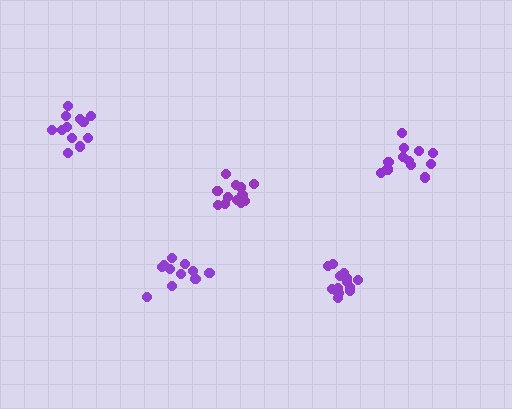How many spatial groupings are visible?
There are 5 spatial groupings.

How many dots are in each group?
Group 1: 11 dots, Group 2: 12 dots, Group 3: 12 dots, Group 4: 12 dots, Group 5: 14 dots (61 total).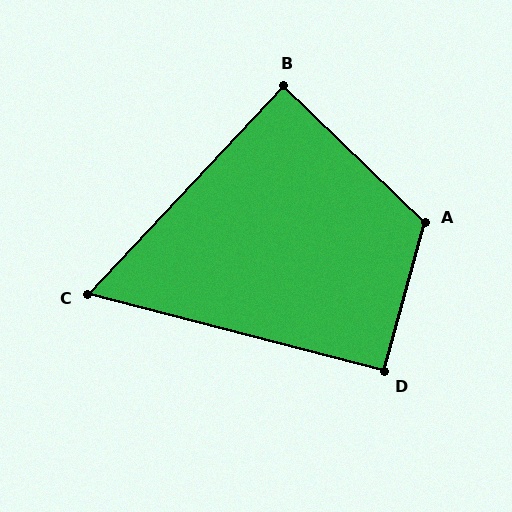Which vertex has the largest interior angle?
A, at approximately 119 degrees.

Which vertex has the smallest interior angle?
C, at approximately 61 degrees.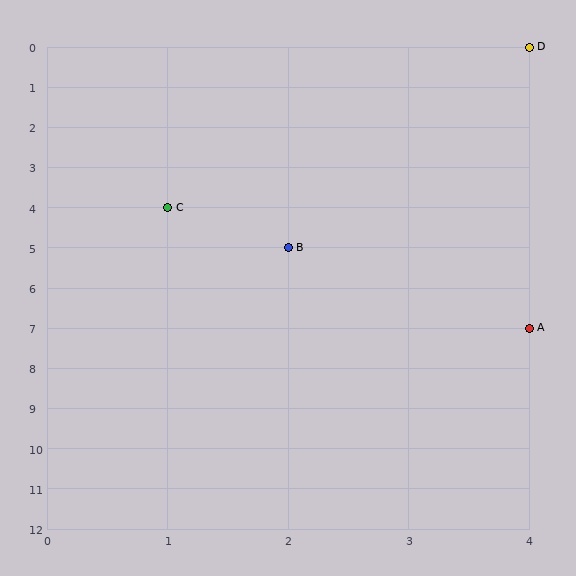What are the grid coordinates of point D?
Point D is at grid coordinates (4, 0).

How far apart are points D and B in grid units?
Points D and B are 2 columns and 5 rows apart (about 5.4 grid units diagonally).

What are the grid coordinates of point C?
Point C is at grid coordinates (1, 4).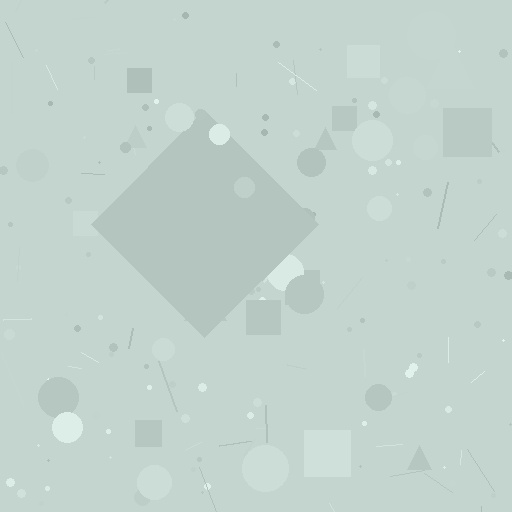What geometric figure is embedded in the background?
A diamond is embedded in the background.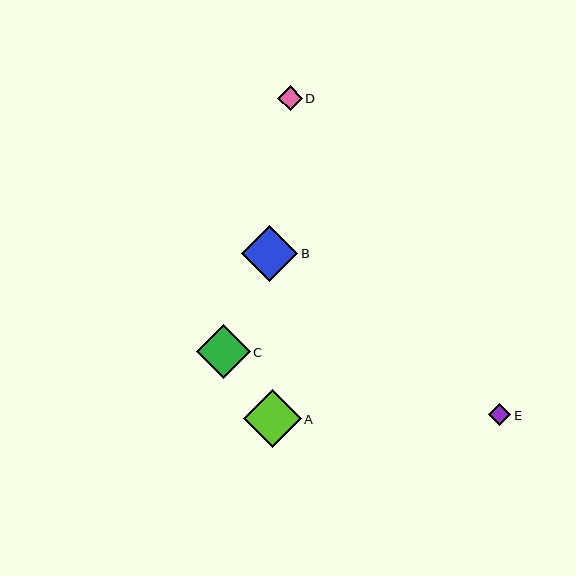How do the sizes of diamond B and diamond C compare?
Diamond B and diamond C are approximately the same size.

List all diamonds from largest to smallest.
From largest to smallest: A, B, C, D, E.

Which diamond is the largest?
Diamond A is the largest with a size of approximately 58 pixels.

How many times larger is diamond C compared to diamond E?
Diamond C is approximately 2.4 times the size of diamond E.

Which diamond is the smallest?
Diamond E is the smallest with a size of approximately 22 pixels.